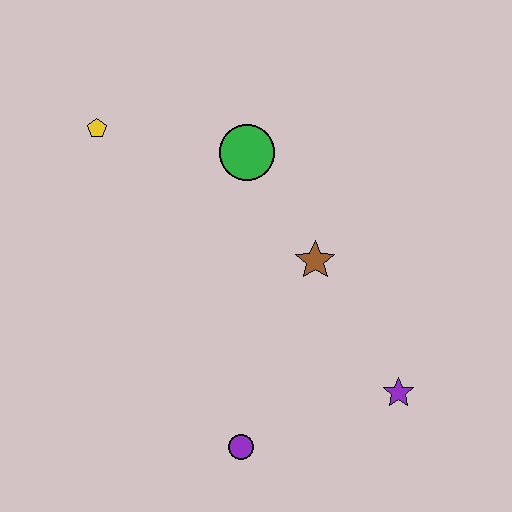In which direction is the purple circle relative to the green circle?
The purple circle is below the green circle.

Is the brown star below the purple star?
No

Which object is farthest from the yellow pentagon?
The purple star is farthest from the yellow pentagon.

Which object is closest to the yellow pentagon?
The green circle is closest to the yellow pentagon.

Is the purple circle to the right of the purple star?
No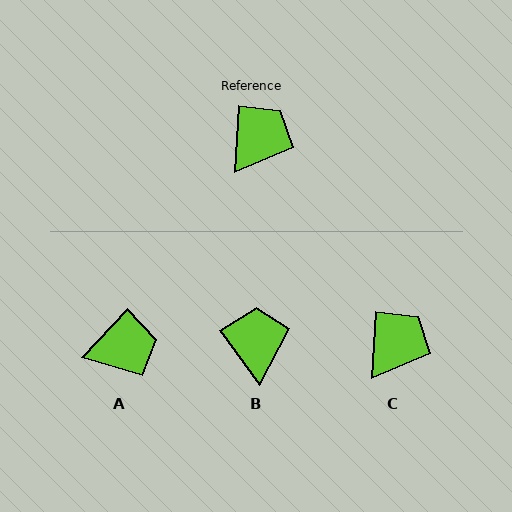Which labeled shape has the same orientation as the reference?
C.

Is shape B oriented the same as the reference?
No, it is off by about 40 degrees.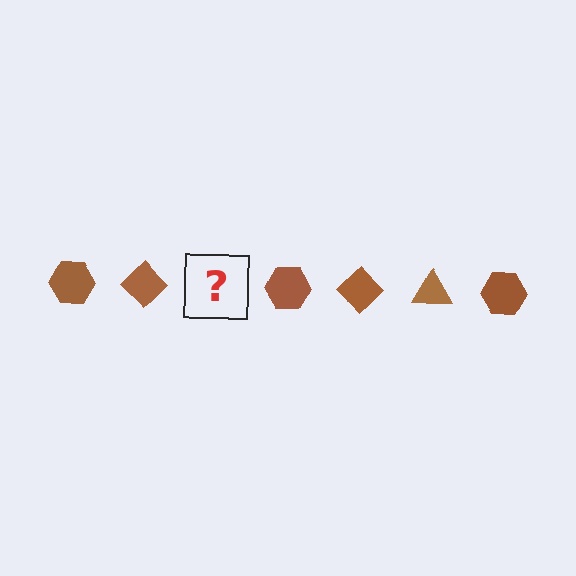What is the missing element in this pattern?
The missing element is a brown triangle.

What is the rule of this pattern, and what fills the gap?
The rule is that the pattern cycles through hexagon, diamond, triangle shapes in brown. The gap should be filled with a brown triangle.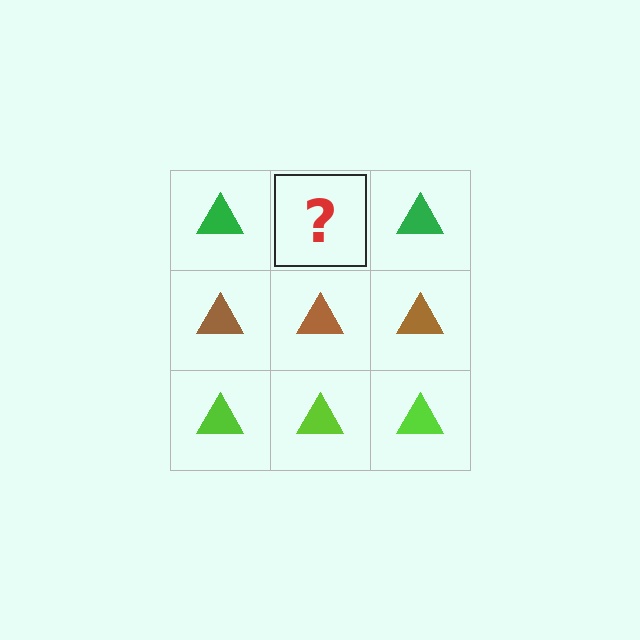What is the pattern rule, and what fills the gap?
The rule is that each row has a consistent color. The gap should be filled with a green triangle.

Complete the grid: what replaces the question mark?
The question mark should be replaced with a green triangle.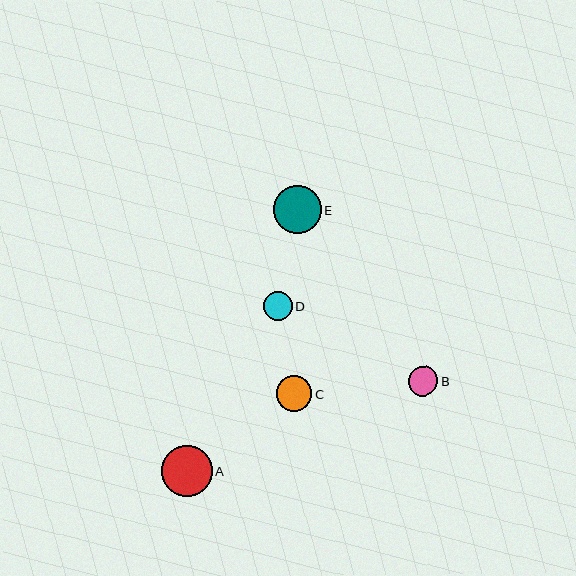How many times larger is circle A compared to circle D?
Circle A is approximately 1.8 times the size of circle D.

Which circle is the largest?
Circle A is the largest with a size of approximately 51 pixels.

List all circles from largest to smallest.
From largest to smallest: A, E, C, B, D.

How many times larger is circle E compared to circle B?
Circle E is approximately 1.6 times the size of circle B.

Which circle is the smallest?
Circle D is the smallest with a size of approximately 29 pixels.